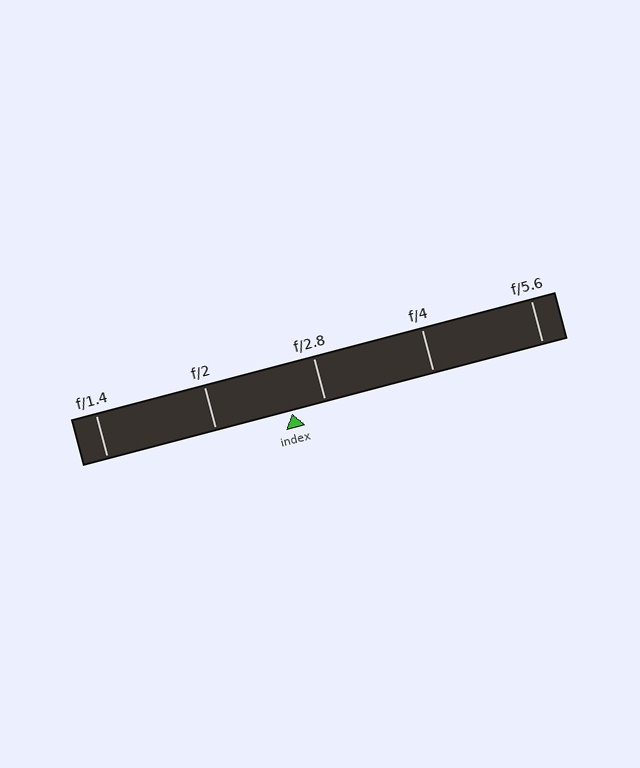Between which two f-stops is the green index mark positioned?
The index mark is between f/2 and f/2.8.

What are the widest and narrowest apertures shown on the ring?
The widest aperture shown is f/1.4 and the narrowest is f/5.6.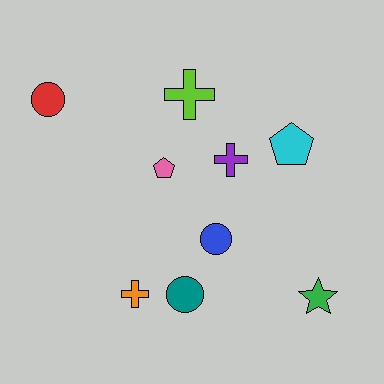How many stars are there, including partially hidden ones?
There is 1 star.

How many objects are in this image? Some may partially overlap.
There are 9 objects.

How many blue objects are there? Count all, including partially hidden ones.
There is 1 blue object.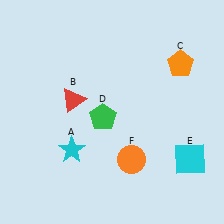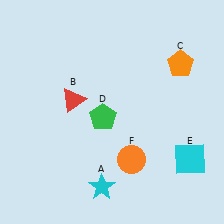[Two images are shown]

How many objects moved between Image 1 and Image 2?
1 object moved between the two images.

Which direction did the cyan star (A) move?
The cyan star (A) moved down.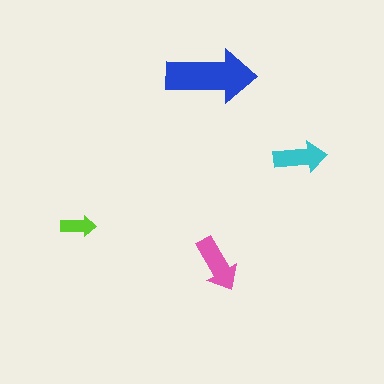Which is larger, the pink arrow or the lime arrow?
The pink one.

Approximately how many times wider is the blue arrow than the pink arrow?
About 1.5 times wider.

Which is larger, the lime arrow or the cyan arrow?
The cyan one.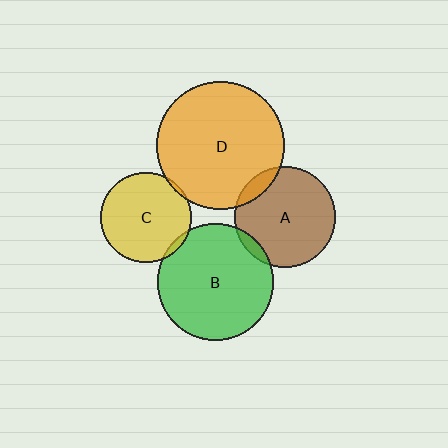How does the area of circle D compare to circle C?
Approximately 2.0 times.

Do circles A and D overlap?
Yes.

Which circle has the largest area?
Circle D (orange).